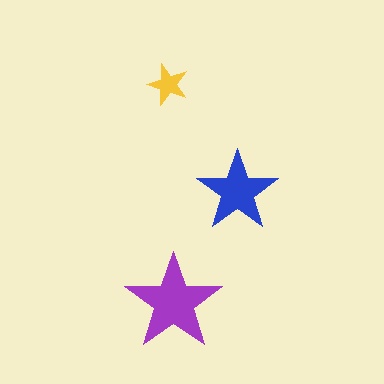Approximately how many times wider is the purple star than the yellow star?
About 2.5 times wider.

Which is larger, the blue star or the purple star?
The purple one.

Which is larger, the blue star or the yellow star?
The blue one.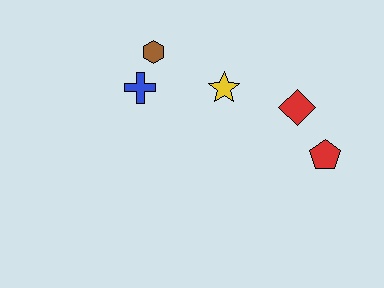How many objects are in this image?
There are 5 objects.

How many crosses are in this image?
There is 1 cross.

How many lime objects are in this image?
There are no lime objects.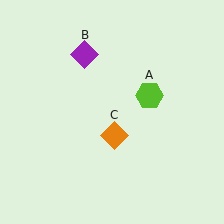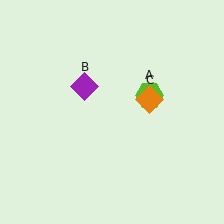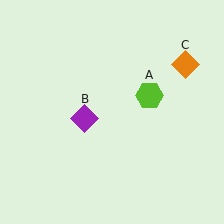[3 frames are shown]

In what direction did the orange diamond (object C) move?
The orange diamond (object C) moved up and to the right.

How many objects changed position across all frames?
2 objects changed position: purple diamond (object B), orange diamond (object C).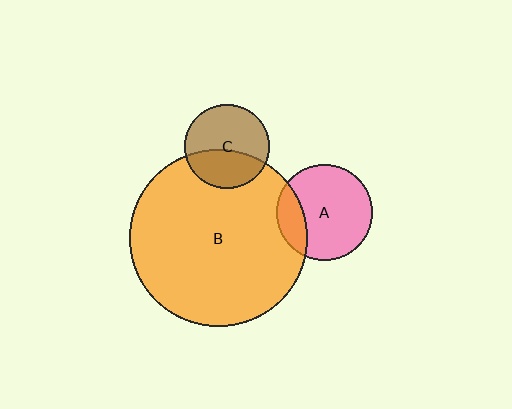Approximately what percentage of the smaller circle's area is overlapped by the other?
Approximately 40%.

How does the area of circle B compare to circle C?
Approximately 4.4 times.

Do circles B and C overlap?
Yes.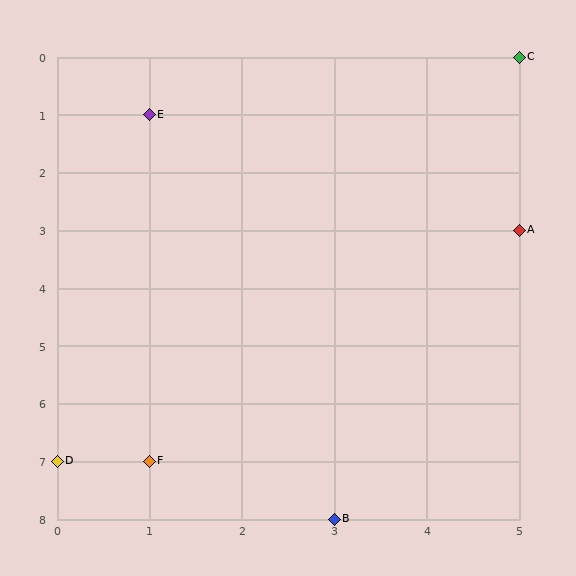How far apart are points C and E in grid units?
Points C and E are 4 columns and 1 row apart (about 4.1 grid units diagonally).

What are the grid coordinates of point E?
Point E is at grid coordinates (1, 1).